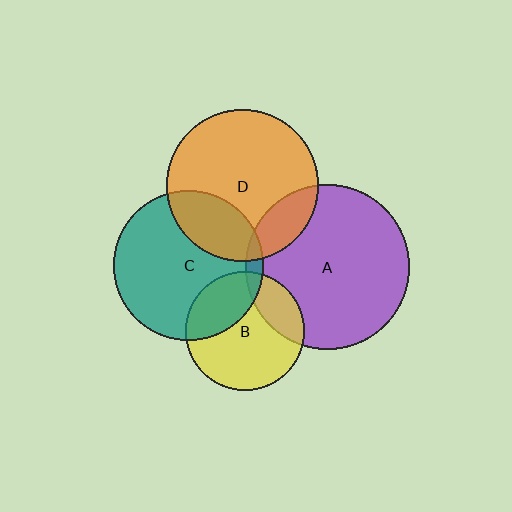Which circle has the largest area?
Circle A (purple).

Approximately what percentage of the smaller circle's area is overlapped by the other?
Approximately 25%.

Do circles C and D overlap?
Yes.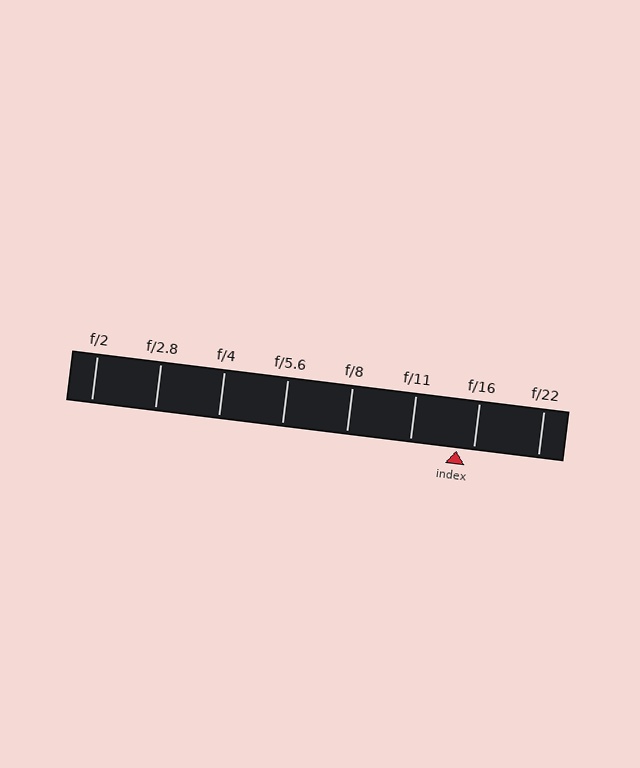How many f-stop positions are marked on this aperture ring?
There are 8 f-stop positions marked.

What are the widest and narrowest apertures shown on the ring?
The widest aperture shown is f/2 and the narrowest is f/22.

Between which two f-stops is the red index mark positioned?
The index mark is between f/11 and f/16.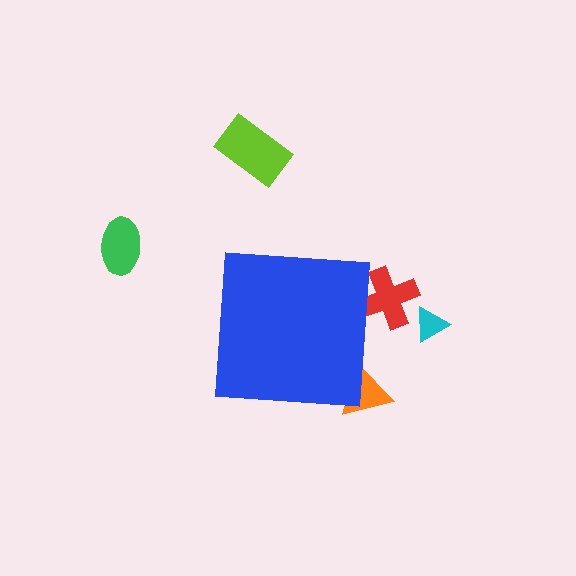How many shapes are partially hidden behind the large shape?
2 shapes are partially hidden.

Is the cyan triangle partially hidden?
No, the cyan triangle is fully visible.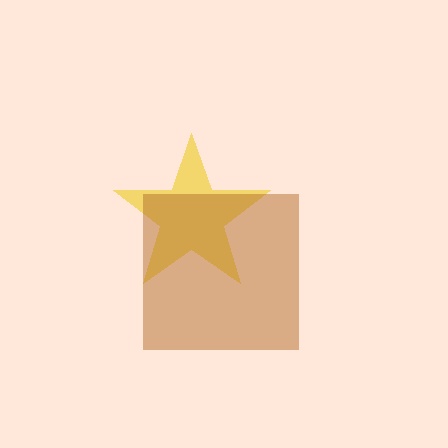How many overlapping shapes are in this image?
There are 2 overlapping shapes in the image.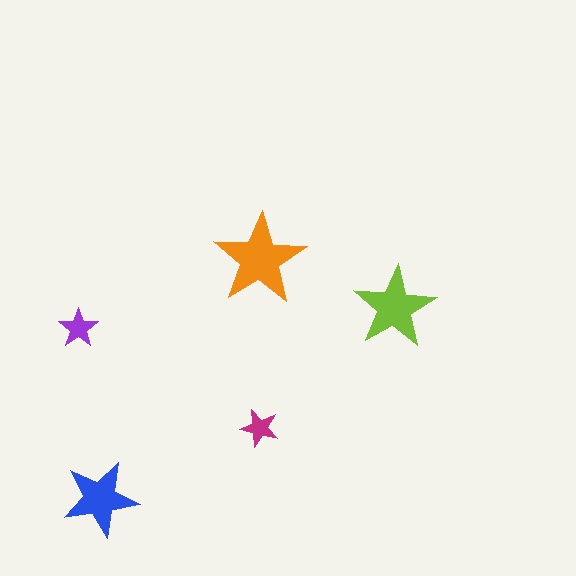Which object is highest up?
The orange star is topmost.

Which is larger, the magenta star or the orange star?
The orange one.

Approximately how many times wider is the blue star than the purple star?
About 2 times wider.